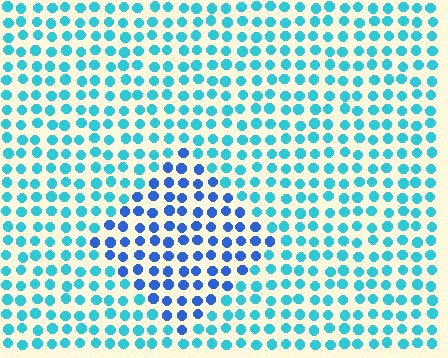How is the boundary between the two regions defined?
The boundary is defined purely by a slight shift in hue (about 37 degrees). Spacing, size, and orientation are identical on both sides.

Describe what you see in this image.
The image is filled with small cyan elements in a uniform arrangement. A diamond-shaped region is visible where the elements are tinted to a slightly different hue, forming a subtle color boundary.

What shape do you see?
I see a diamond.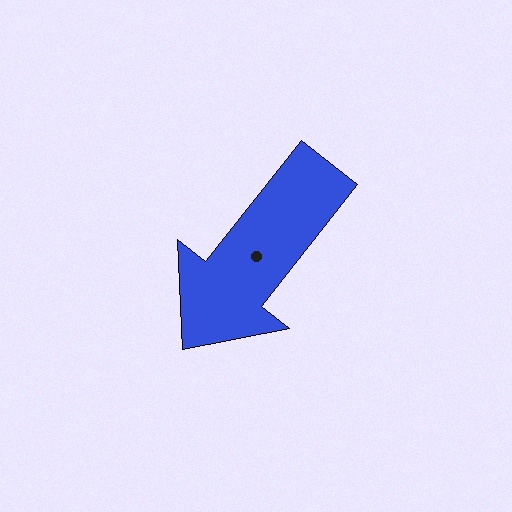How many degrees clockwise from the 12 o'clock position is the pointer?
Approximately 218 degrees.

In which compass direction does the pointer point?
Southwest.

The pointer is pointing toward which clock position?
Roughly 7 o'clock.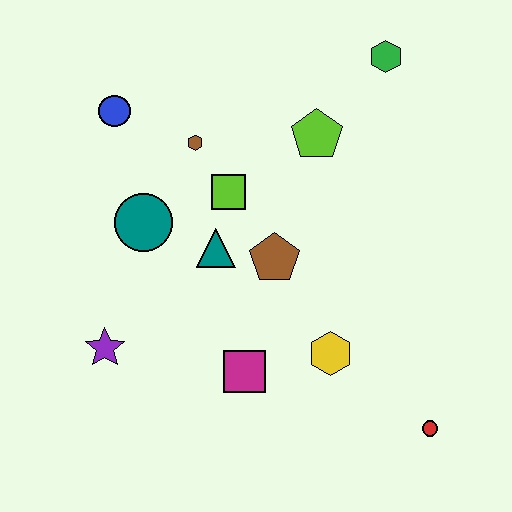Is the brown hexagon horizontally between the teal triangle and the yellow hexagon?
No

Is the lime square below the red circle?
No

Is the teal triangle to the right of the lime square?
No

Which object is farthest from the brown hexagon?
The red circle is farthest from the brown hexagon.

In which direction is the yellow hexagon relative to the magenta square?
The yellow hexagon is to the right of the magenta square.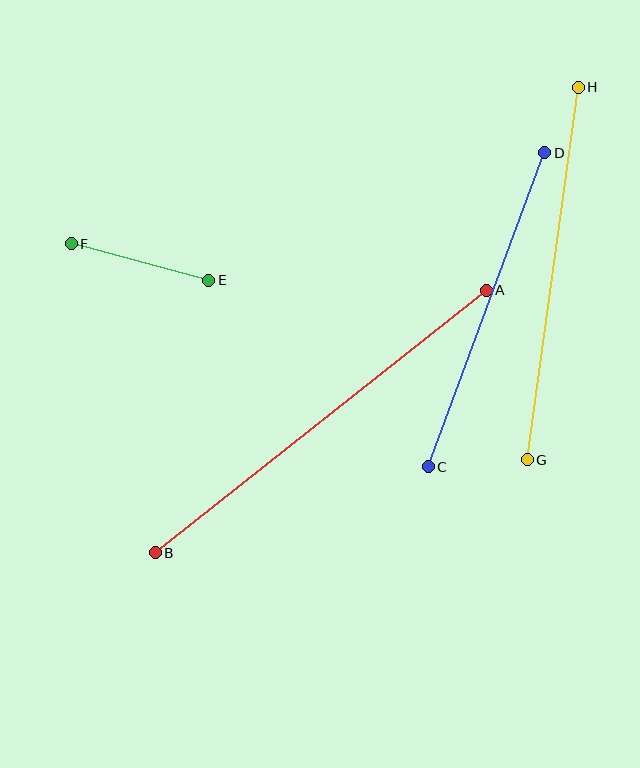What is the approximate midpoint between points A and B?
The midpoint is at approximately (321, 421) pixels.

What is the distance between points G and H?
The distance is approximately 376 pixels.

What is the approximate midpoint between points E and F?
The midpoint is at approximately (140, 262) pixels.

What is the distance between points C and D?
The distance is approximately 335 pixels.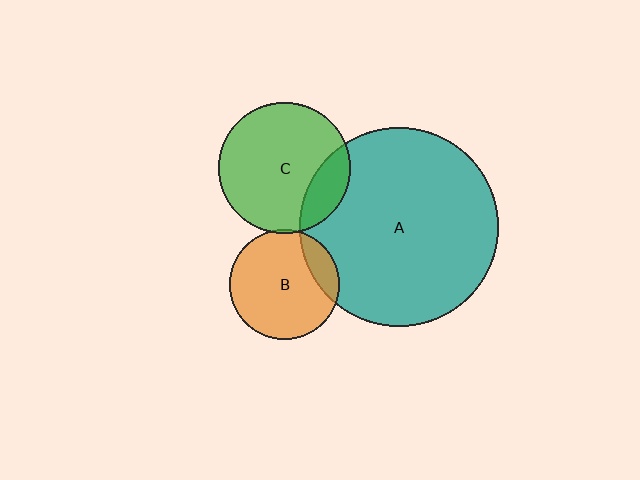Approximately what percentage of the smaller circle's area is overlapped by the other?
Approximately 15%.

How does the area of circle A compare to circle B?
Approximately 3.3 times.